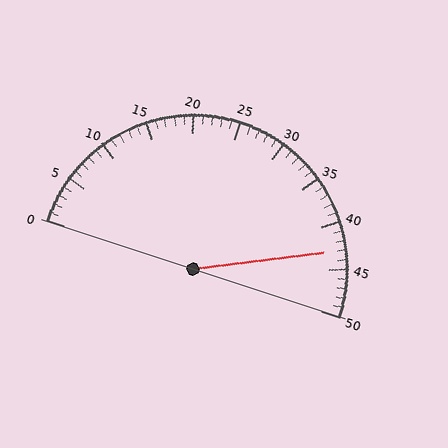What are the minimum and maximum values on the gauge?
The gauge ranges from 0 to 50.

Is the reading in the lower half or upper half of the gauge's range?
The reading is in the upper half of the range (0 to 50).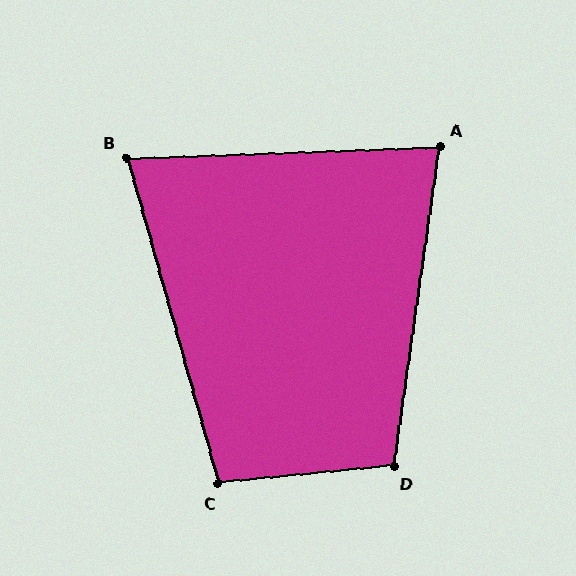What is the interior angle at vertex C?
Approximately 100 degrees (obtuse).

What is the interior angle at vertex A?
Approximately 80 degrees (acute).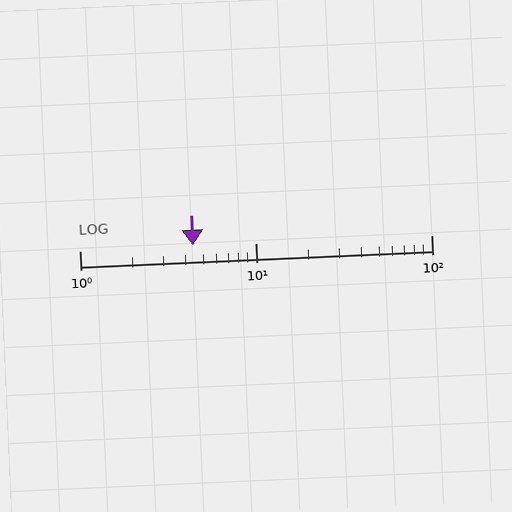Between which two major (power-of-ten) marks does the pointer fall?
The pointer is between 1 and 10.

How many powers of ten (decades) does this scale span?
The scale spans 2 decades, from 1 to 100.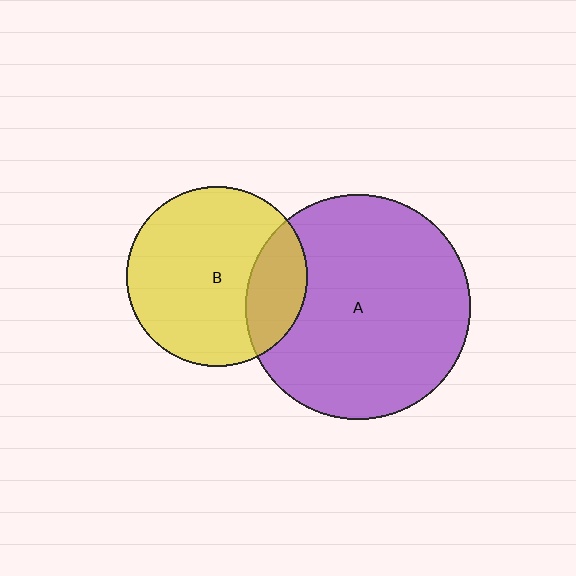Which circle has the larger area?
Circle A (purple).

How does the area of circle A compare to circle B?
Approximately 1.6 times.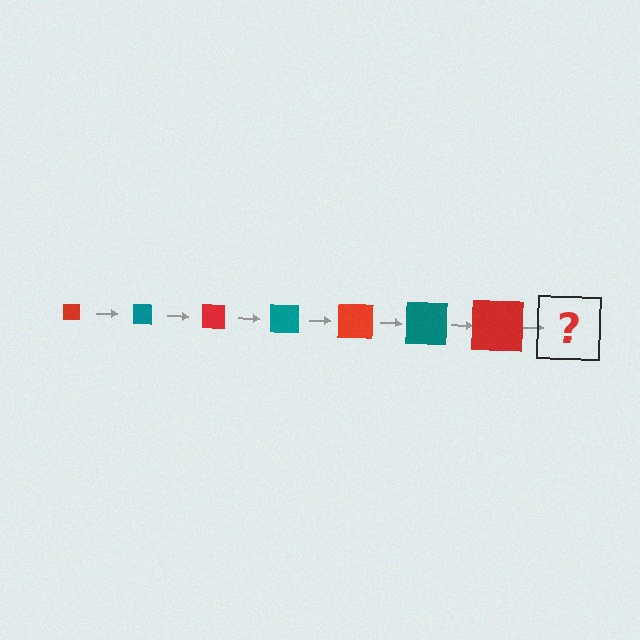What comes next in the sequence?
The next element should be a teal square, larger than the previous one.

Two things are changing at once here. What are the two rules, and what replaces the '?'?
The two rules are that the square grows larger each step and the color cycles through red and teal. The '?' should be a teal square, larger than the previous one.